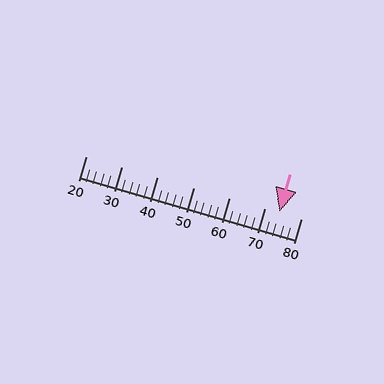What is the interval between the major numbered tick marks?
The major tick marks are spaced 10 units apart.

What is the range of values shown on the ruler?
The ruler shows values from 20 to 80.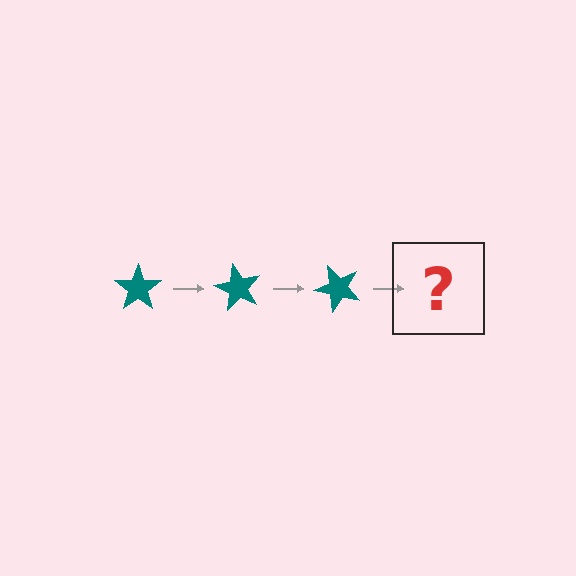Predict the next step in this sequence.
The next step is a teal star rotated 180 degrees.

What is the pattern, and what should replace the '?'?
The pattern is that the star rotates 60 degrees each step. The '?' should be a teal star rotated 180 degrees.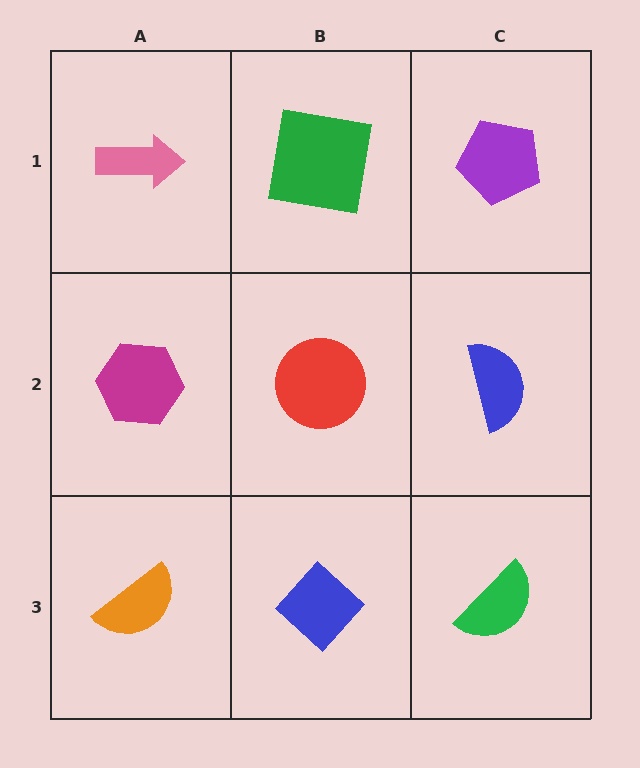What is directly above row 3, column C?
A blue semicircle.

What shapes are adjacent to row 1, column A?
A magenta hexagon (row 2, column A), a green square (row 1, column B).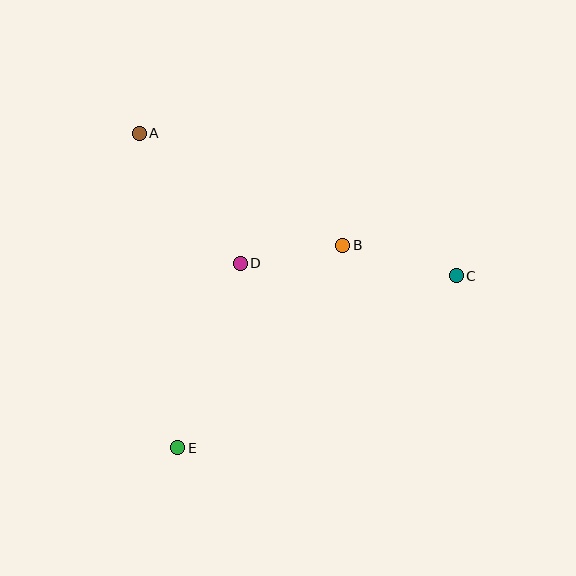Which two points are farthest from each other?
Points A and C are farthest from each other.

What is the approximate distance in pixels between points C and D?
The distance between C and D is approximately 217 pixels.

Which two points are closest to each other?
Points B and D are closest to each other.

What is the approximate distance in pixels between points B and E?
The distance between B and E is approximately 261 pixels.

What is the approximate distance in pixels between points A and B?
The distance between A and B is approximately 232 pixels.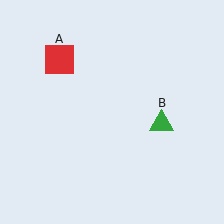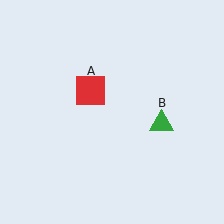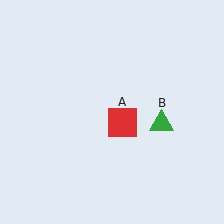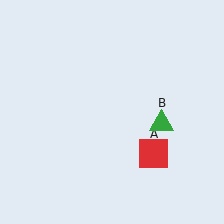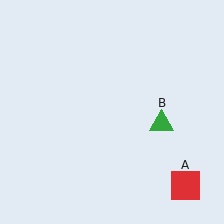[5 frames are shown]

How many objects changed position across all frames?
1 object changed position: red square (object A).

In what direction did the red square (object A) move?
The red square (object A) moved down and to the right.